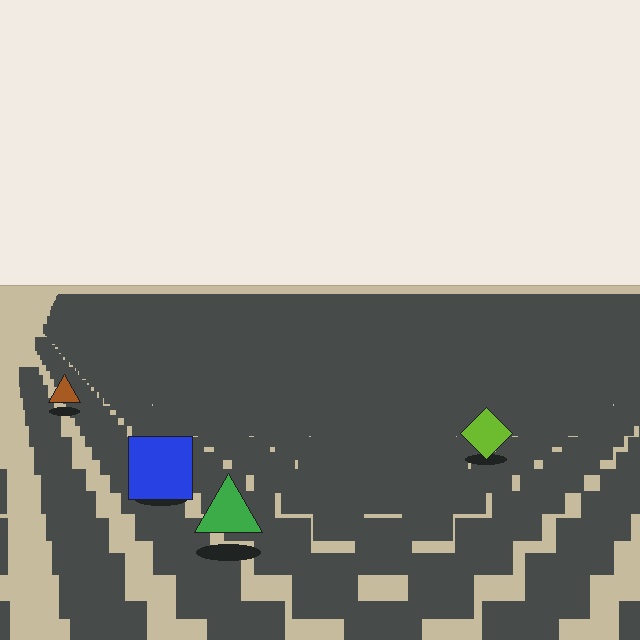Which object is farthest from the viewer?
The brown triangle is farthest from the viewer. It appears smaller and the ground texture around it is denser.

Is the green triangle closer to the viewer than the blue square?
Yes. The green triangle is closer — you can tell from the texture gradient: the ground texture is coarser near it.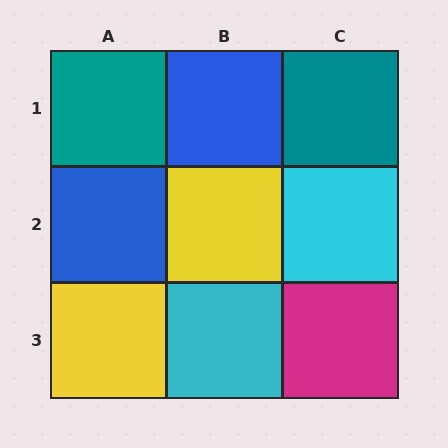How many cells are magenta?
1 cell is magenta.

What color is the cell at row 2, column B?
Yellow.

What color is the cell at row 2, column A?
Blue.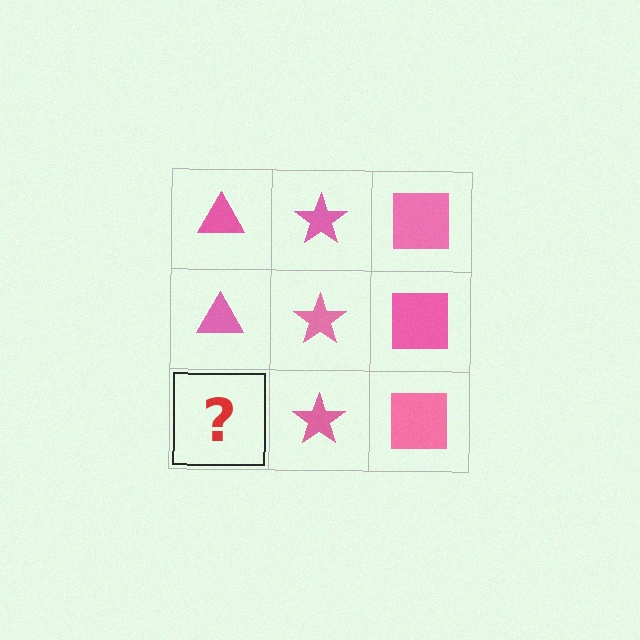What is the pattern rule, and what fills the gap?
The rule is that each column has a consistent shape. The gap should be filled with a pink triangle.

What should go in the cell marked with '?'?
The missing cell should contain a pink triangle.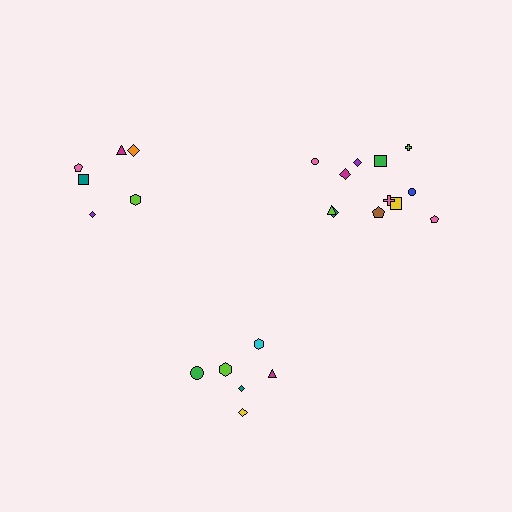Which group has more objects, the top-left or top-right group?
The top-right group.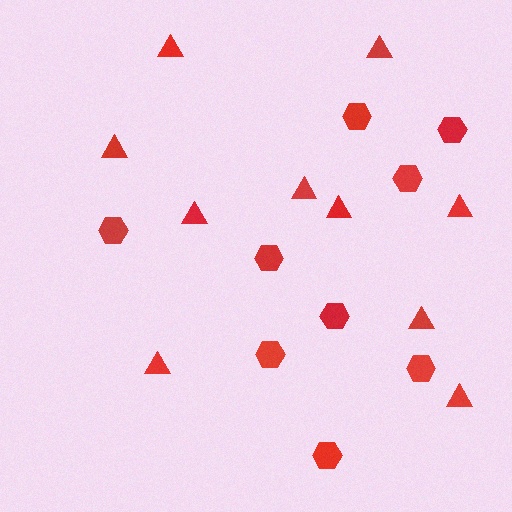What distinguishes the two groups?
There are 2 groups: one group of hexagons (9) and one group of triangles (10).